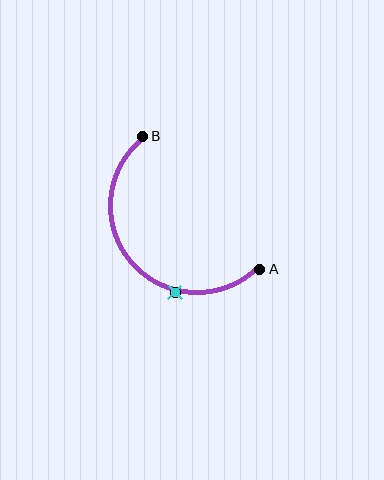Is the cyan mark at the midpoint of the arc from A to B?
No. The cyan mark lies on the arc but is closer to endpoint A. The arc midpoint would be at the point on the curve equidistant along the arc from both A and B.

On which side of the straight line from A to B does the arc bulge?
The arc bulges below and to the left of the straight line connecting A and B.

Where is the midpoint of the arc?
The arc midpoint is the point on the curve farthest from the straight line joining A and B. It sits below and to the left of that line.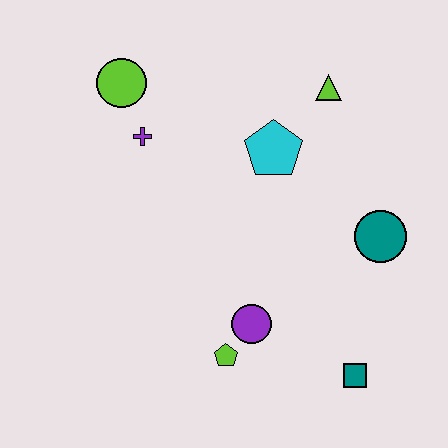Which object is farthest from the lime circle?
The teal square is farthest from the lime circle.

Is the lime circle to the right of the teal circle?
No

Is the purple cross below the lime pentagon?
No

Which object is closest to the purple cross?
The lime circle is closest to the purple cross.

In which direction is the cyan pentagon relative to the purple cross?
The cyan pentagon is to the right of the purple cross.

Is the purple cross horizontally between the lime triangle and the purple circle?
No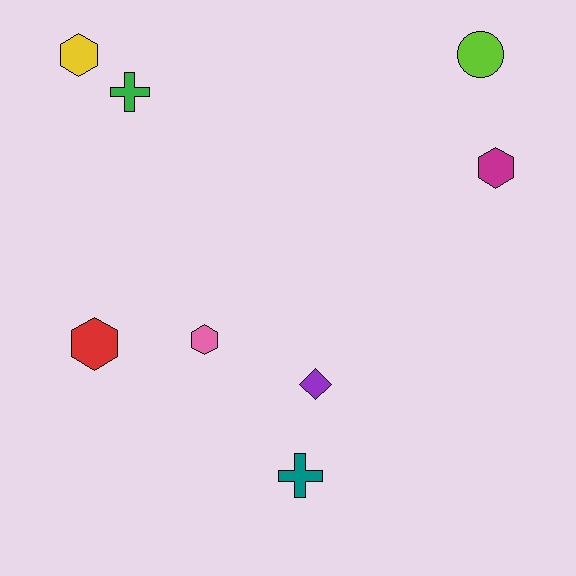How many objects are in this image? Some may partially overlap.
There are 8 objects.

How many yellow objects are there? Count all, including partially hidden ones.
There is 1 yellow object.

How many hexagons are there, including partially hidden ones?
There are 4 hexagons.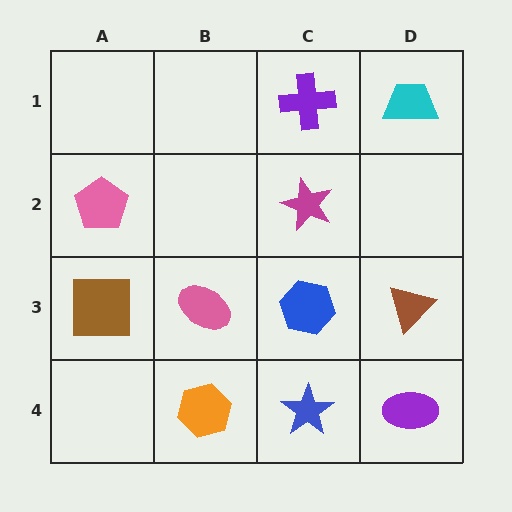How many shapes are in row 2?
2 shapes.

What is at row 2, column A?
A pink pentagon.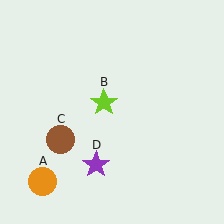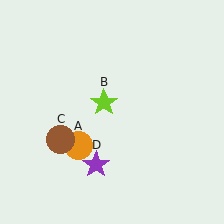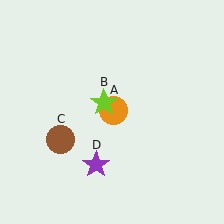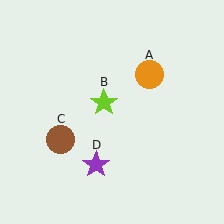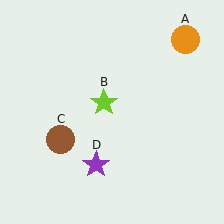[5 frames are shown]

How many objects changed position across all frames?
1 object changed position: orange circle (object A).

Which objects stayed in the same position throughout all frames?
Lime star (object B) and brown circle (object C) and purple star (object D) remained stationary.